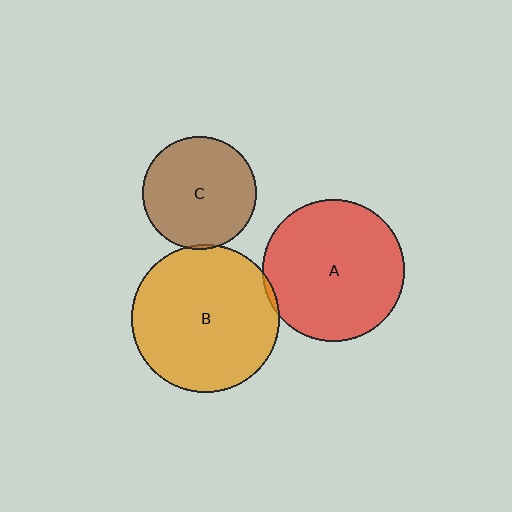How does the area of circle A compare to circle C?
Approximately 1.6 times.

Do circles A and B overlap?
Yes.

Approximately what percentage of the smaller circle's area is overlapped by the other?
Approximately 5%.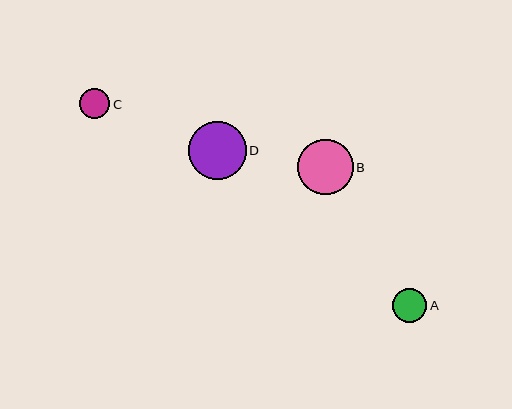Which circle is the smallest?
Circle C is the smallest with a size of approximately 30 pixels.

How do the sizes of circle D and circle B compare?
Circle D and circle B are approximately the same size.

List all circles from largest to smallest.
From largest to smallest: D, B, A, C.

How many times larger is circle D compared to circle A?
Circle D is approximately 1.7 times the size of circle A.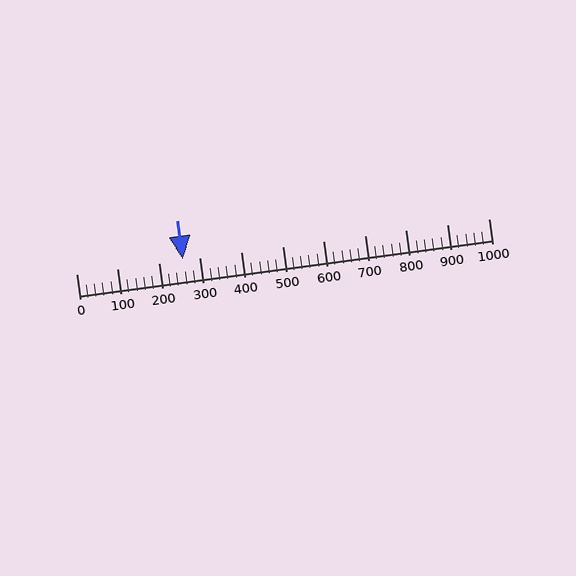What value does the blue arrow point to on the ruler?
The blue arrow points to approximately 257.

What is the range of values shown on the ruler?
The ruler shows values from 0 to 1000.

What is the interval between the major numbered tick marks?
The major tick marks are spaced 100 units apart.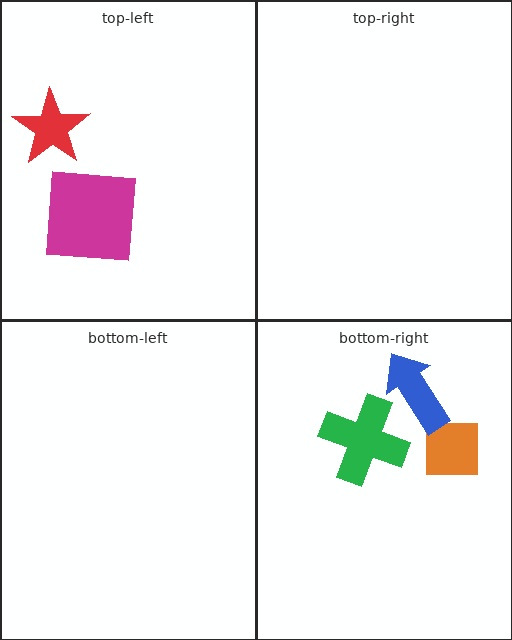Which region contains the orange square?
The bottom-right region.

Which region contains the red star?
The top-left region.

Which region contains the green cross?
The bottom-right region.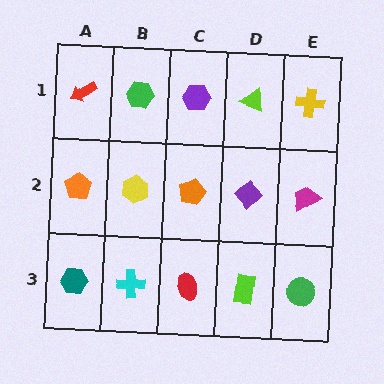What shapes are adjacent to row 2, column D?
A lime triangle (row 1, column D), a lime rectangle (row 3, column D), an orange pentagon (row 2, column C), a magenta trapezoid (row 2, column E).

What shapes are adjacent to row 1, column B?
A yellow hexagon (row 2, column B), a red arrow (row 1, column A), a purple hexagon (row 1, column C).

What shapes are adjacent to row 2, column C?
A purple hexagon (row 1, column C), a red ellipse (row 3, column C), a yellow hexagon (row 2, column B), a purple diamond (row 2, column D).